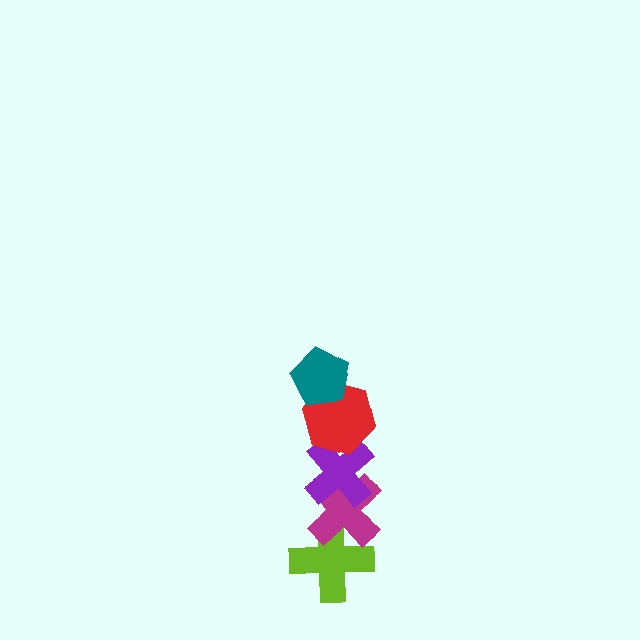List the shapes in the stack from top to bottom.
From top to bottom: the teal pentagon, the red hexagon, the purple cross, the magenta cross, the lime cross.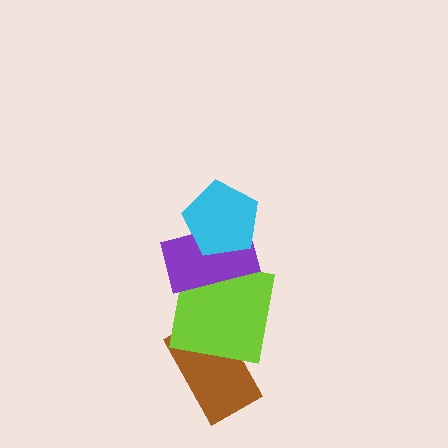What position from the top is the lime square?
The lime square is 3rd from the top.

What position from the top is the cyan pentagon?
The cyan pentagon is 1st from the top.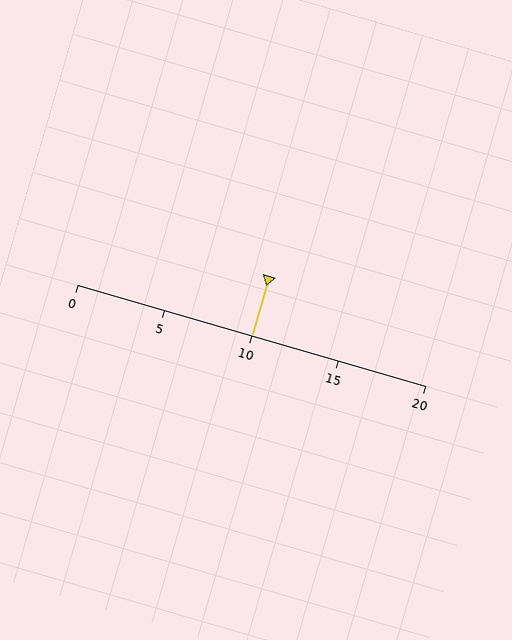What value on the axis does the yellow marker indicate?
The marker indicates approximately 10.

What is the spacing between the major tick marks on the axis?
The major ticks are spaced 5 apart.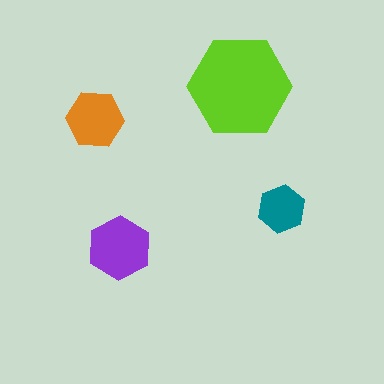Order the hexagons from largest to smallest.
the lime one, the purple one, the orange one, the teal one.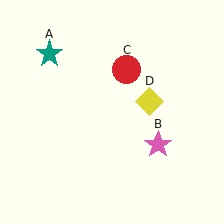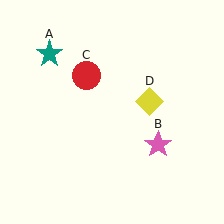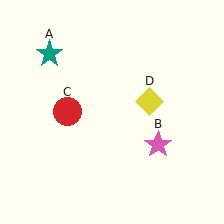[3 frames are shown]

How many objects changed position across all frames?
1 object changed position: red circle (object C).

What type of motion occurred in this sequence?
The red circle (object C) rotated counterclockwise around the center of the scene.